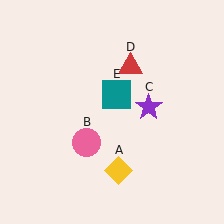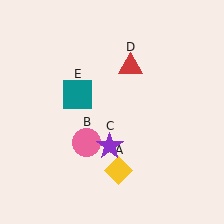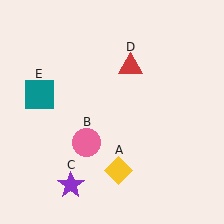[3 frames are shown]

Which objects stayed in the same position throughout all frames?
Yellow diamond (object A) and pink circle (object B) and red triangle (object D) remained stationary.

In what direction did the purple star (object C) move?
The purple star (object C) moved down and to the left.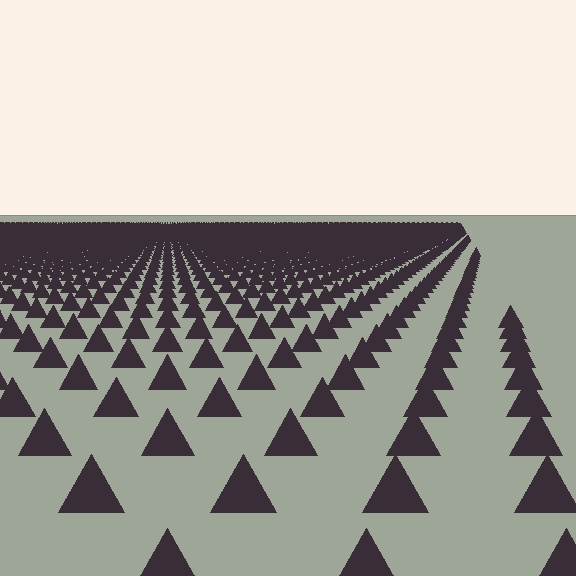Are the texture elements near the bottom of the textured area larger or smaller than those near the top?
Larger. Near the bottom, elements are closer to the viewer and appear at a bigger on-screen size.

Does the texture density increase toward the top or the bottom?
Density increases toward the top.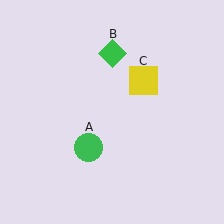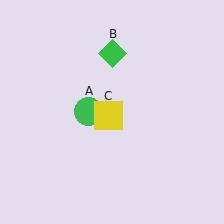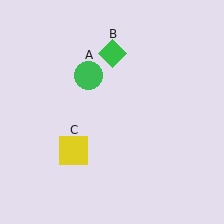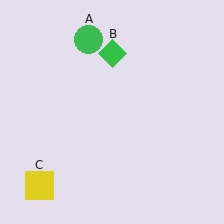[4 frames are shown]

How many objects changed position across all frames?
2 objects changed position: green circle (object A), yellow square (object C).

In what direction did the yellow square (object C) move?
The yellow square (object C) moved down and to the left.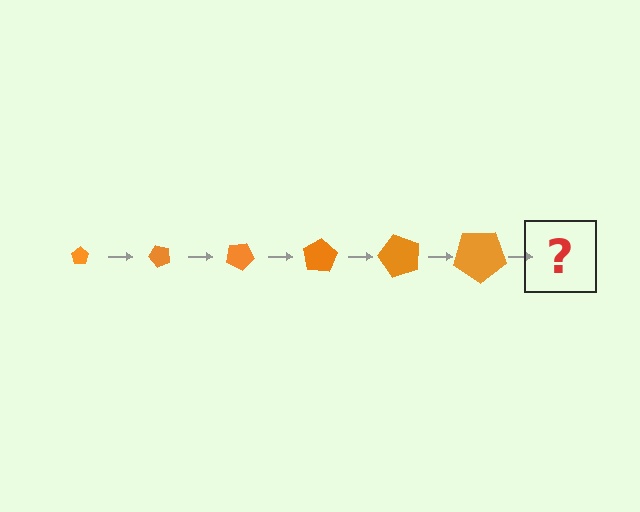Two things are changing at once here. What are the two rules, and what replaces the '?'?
The two rules are that the pentagon grows larger each step and it rotates 50 degrees each step. The '?' should be a pentagon, larger than the previous one and rotated 300 degrees from the start.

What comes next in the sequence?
The next element should be a pentagon, larger than the previous one and rotated 300 degrees from the start.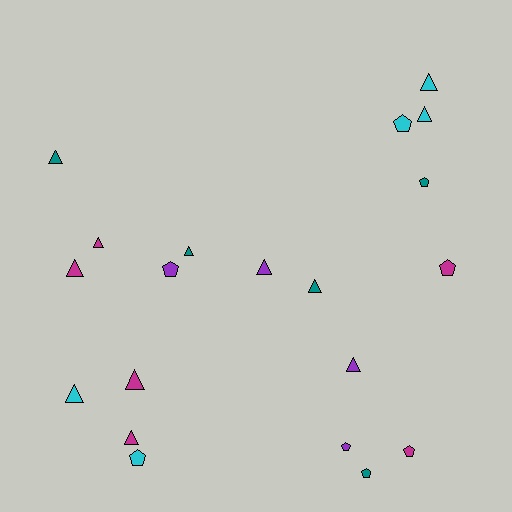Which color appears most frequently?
Magenta, with 6 objects.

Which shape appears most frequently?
Triangle, with 12 objects.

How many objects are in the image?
There are 20 objects.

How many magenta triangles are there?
There are 4 magenta triangles.